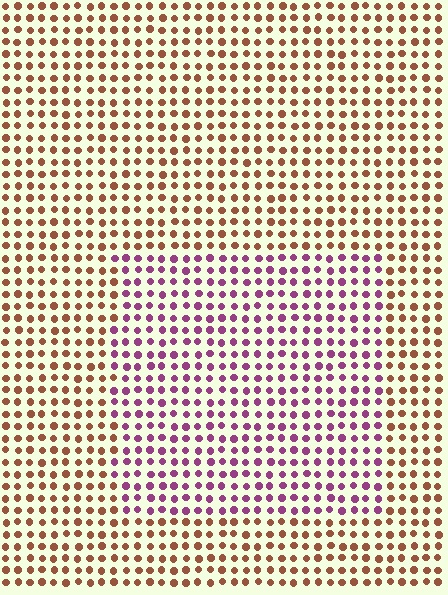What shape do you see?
I see a rectangle.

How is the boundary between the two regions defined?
The boundary is defined purely by a slight shift in hue (about 63 degrees). Spacing, size, and orientation are identical on both sides.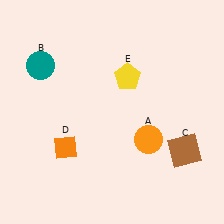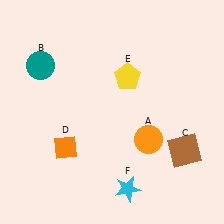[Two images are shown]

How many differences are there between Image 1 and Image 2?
There is 1 difference between the two images.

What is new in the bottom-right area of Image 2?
A cyan star (F) was added in the bottom-right area of Image 2.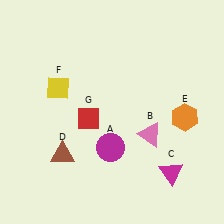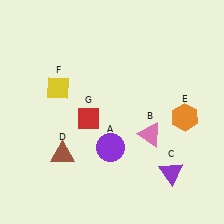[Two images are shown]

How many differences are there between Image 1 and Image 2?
There are 2 differences between the two images.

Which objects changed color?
A changed from magenta to purple. C changed from magenta to purple.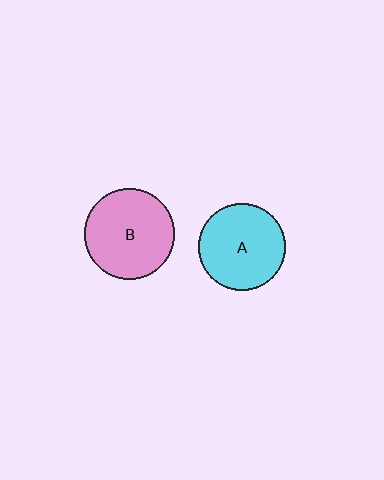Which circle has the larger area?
Circle B (pink).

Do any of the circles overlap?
No, none of the circles overlap.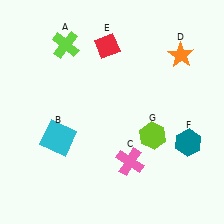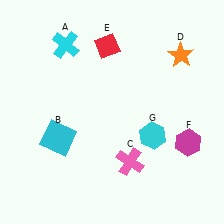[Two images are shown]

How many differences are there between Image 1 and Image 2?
There are 3 differences between the two images.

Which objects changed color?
A changed from lime to cyan. F changed from teal to magenta. G changed from lime to cyan.